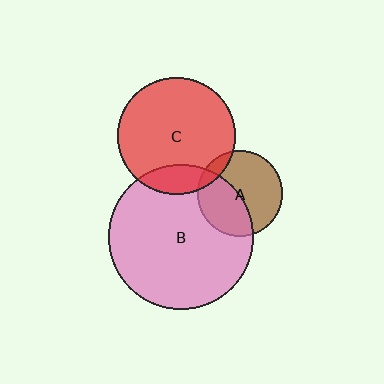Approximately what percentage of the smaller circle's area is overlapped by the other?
Approximately 10%.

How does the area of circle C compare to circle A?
Approximately 1.9 times.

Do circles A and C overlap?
Yes.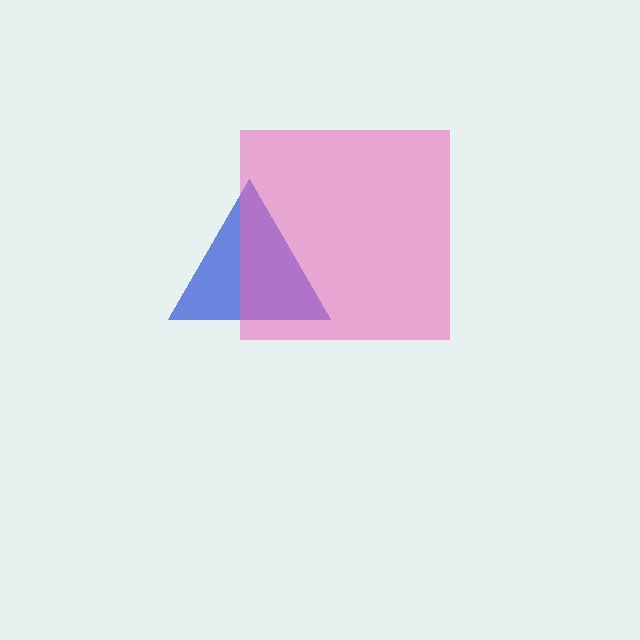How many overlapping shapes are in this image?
There are 2 overlapping shapes in the image.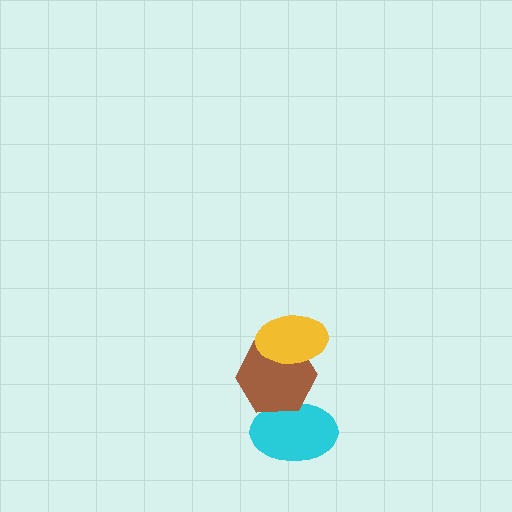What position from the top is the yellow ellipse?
The yellow ellipse is 1st from the top.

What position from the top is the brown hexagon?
The brown hexagon is 2nd from the top.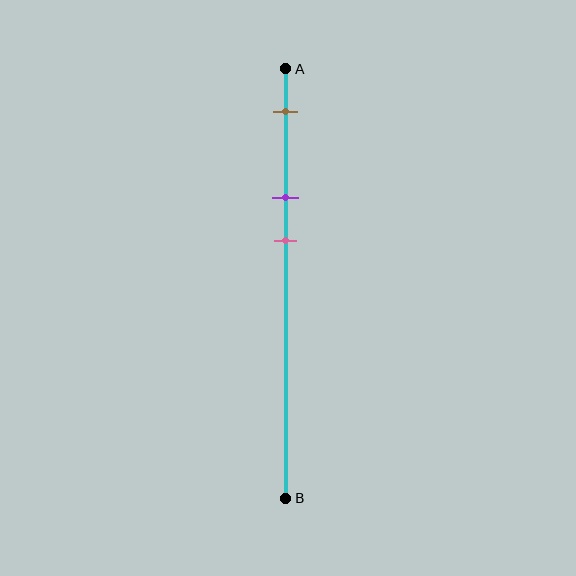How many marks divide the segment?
There are 3 marks dividing the segment.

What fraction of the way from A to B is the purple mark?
The purple mark is approximately 30% (0.3) of the way from A to B.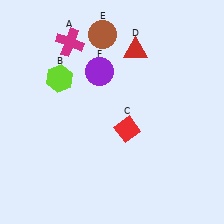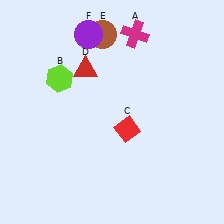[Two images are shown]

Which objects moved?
The objects that moved are: the magenta cross (A), the red triangle (D), the purple circle (F).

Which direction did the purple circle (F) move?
The purple circle (F) moved up.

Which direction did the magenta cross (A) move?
The magenta cross (A) moved right.